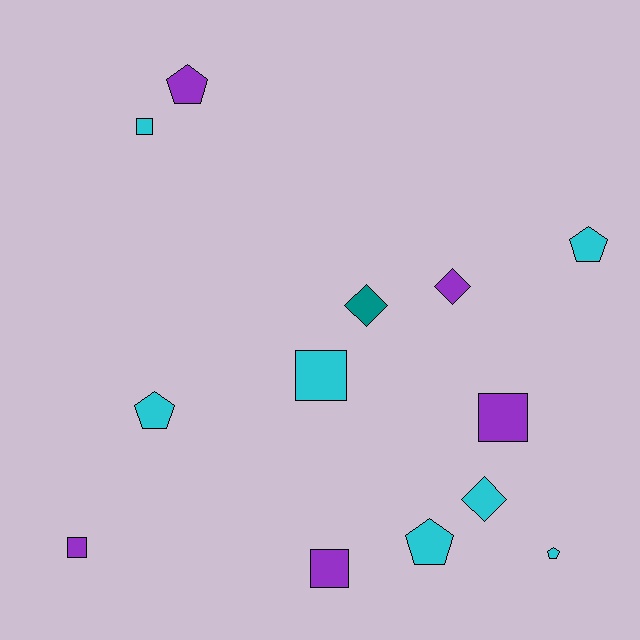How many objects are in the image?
There are 13 objects.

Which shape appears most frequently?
Pentagon, with 5 objects.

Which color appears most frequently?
Cyan, with 7 objects.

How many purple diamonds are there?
There is 1 purple diamond.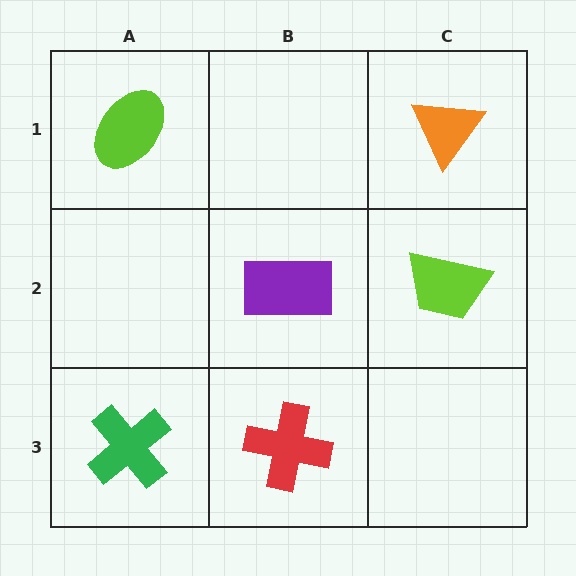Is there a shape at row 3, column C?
No, that cell is empty.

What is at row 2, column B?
A purple rectangle.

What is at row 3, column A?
A green cross.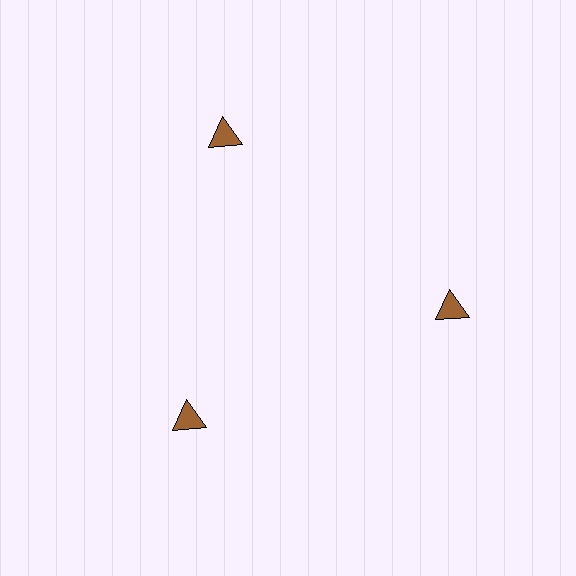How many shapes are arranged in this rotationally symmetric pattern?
There are 3 shapes, arranged in 3 groups of 1.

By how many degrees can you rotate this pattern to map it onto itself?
The pattern maps onto itself every 120 degrees of rotation.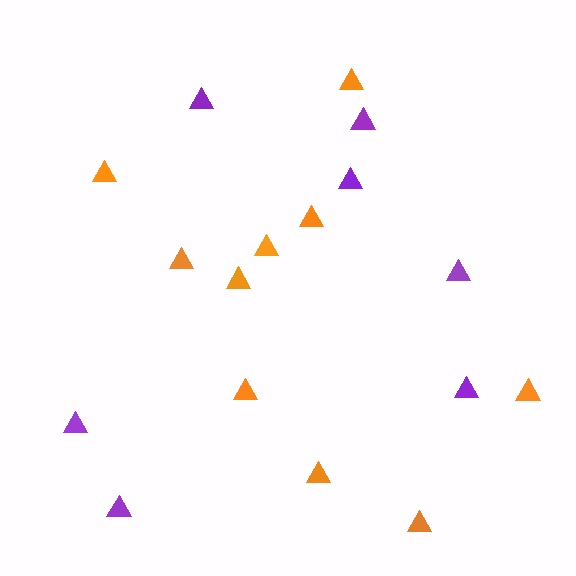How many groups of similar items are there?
There are 2 groups: one group of purple triangles (7) and one group of orange triangles (10).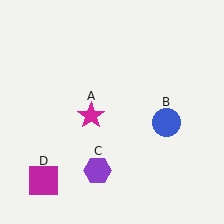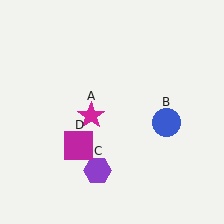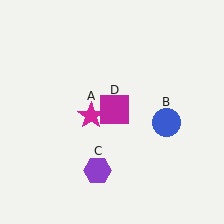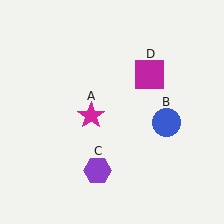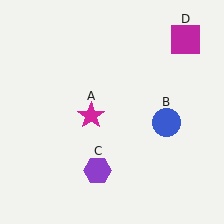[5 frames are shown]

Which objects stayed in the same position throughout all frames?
Magenta star (object A) and blue circle (object B) and purple hexagon (object C) remained stationary.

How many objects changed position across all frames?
1 object changed position: magenta square (object D).